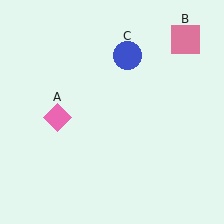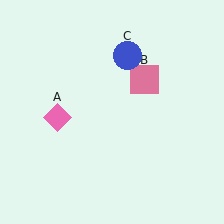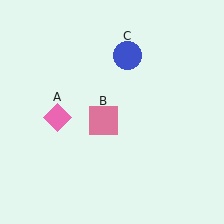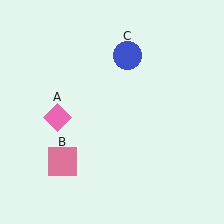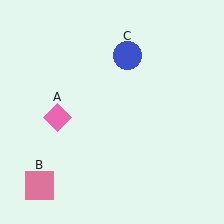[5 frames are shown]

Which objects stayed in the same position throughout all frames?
Pink diamond (object A) and blue circle (object C) remained stationary.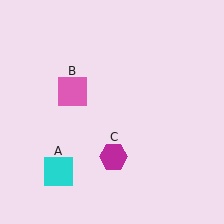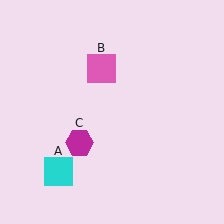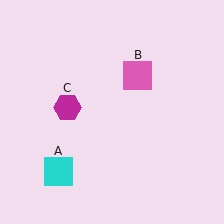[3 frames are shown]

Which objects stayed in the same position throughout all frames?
Cyan square (object A) remained stationary.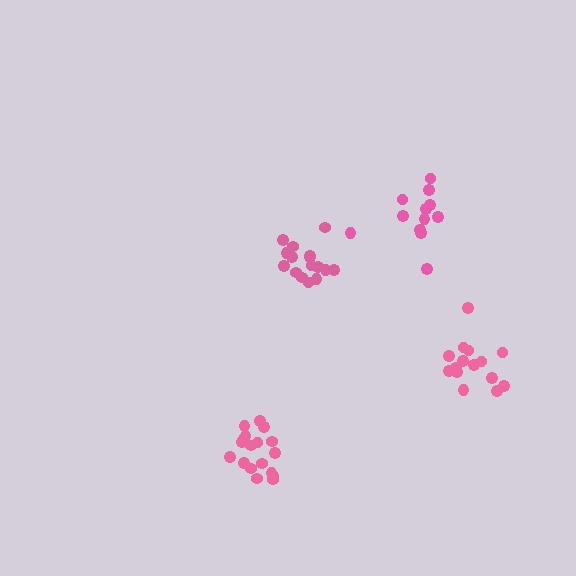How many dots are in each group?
Group 1: 15 dots, Group 2: 18 dots, Group 3: 12 dots, Group 4: 16 dots (61 total).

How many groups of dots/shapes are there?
There are 4 groups.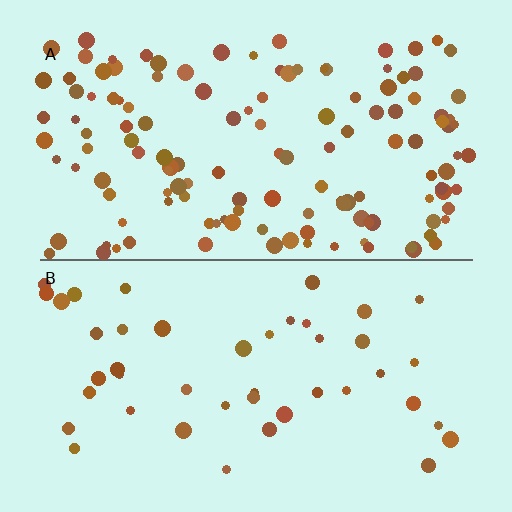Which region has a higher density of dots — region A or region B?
A (the top).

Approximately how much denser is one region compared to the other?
Approximately 3.0× — region A over region B.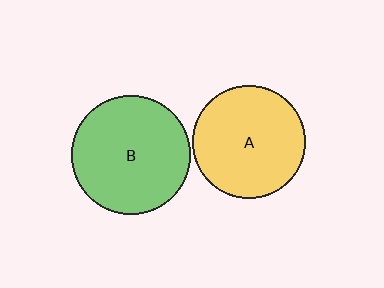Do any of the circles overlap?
No, none of the circles overlap.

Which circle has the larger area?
Circle B (green).